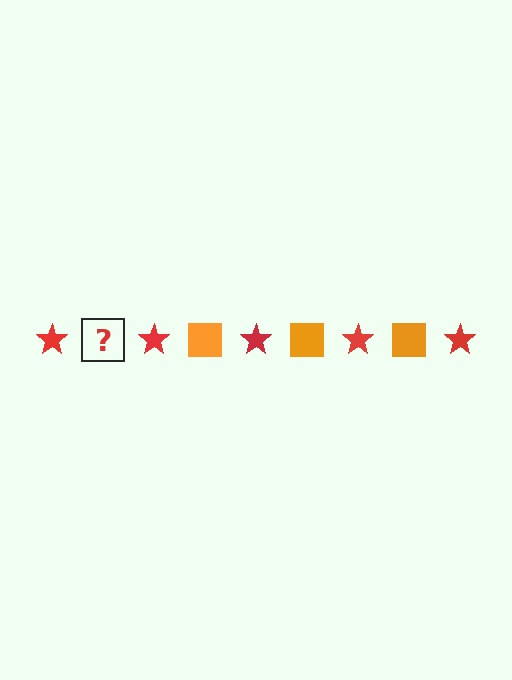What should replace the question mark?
The question mark should be replaced with an orange square.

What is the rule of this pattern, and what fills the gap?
The rule is that the pattern alternates between red star and orange square. The gap should be filled with an orange square.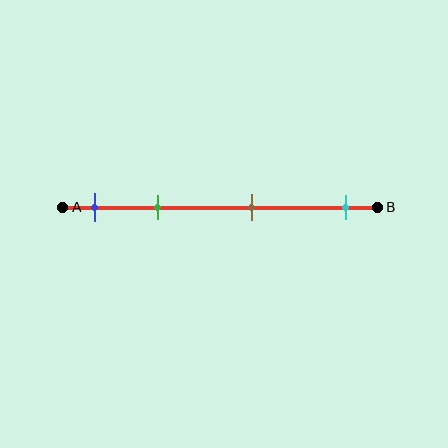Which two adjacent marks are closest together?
The blue and green marks are the closest adjacent pair.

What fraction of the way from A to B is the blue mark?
The blue mark is approximately 10% (0.1) of the way from A to B.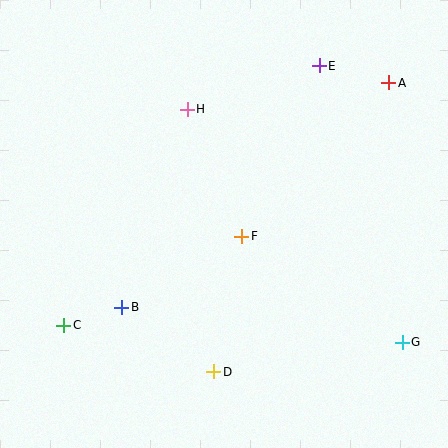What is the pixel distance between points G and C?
The distance between G and C is 339 pixels.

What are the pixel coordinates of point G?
Point G is at (402, 342).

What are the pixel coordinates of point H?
Point H is at (187, 109).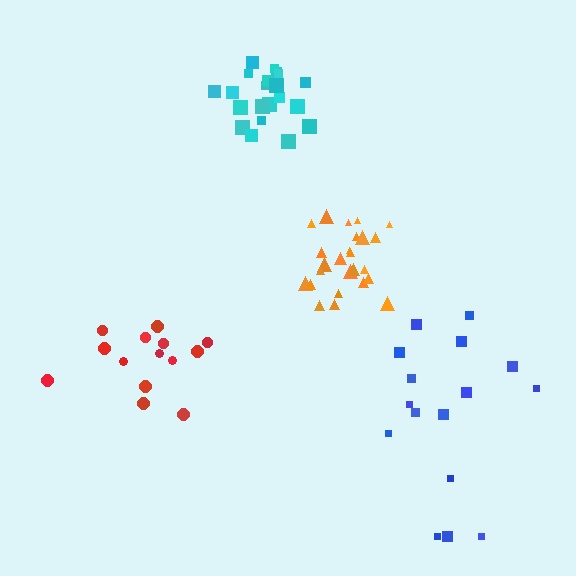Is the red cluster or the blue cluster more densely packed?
Red.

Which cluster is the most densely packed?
Orange.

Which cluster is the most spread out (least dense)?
Blue.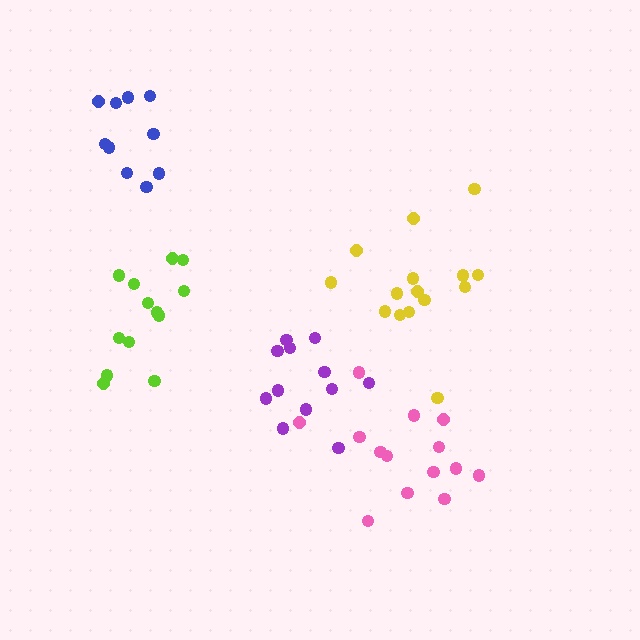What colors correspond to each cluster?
The clusters are colored: purple, pink, blue, lime, yellow.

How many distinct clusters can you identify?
There are 5 distinct clusters.